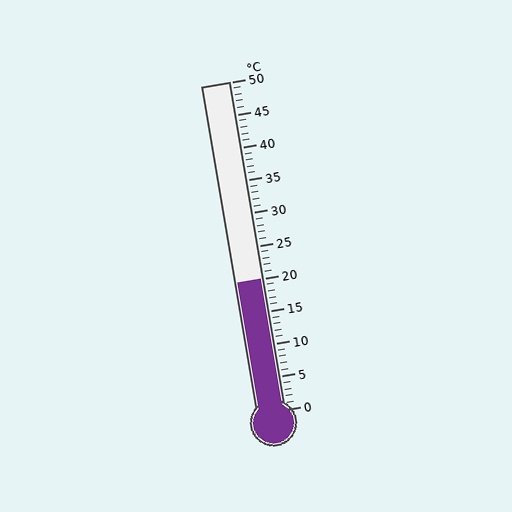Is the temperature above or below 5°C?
The temperature is above 5°C.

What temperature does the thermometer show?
The thermometer shows approximately 20°C.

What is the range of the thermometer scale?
The thermometer scale ranges from 0°C to 50°C.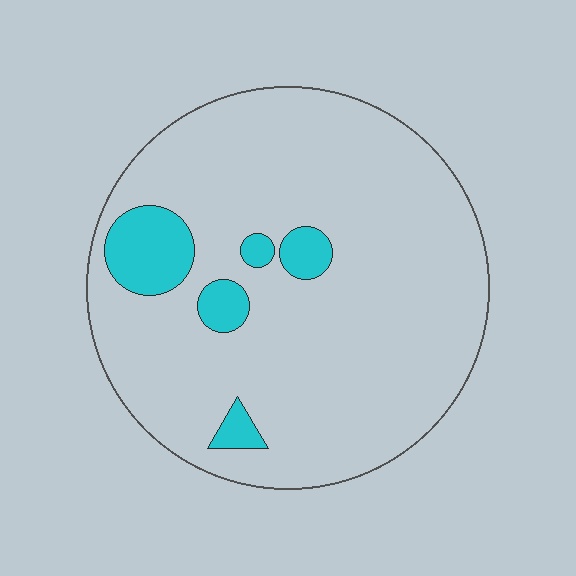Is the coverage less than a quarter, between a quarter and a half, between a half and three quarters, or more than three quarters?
Less than a quarter.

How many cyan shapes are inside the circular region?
5.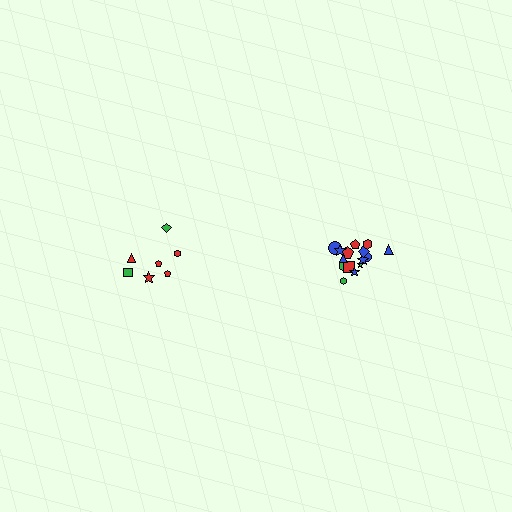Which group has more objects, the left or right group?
The right group.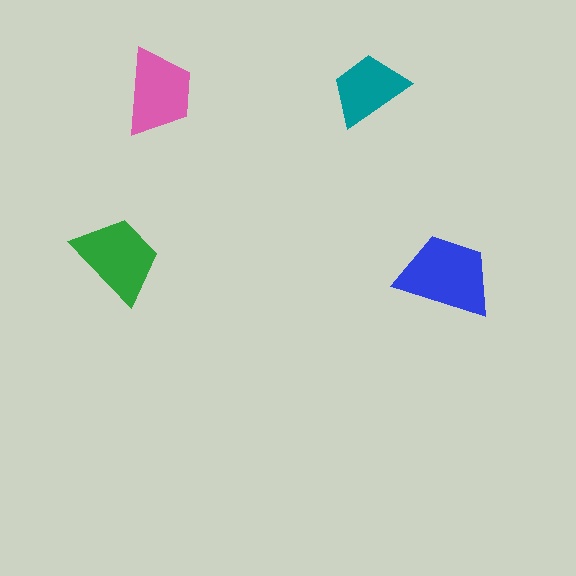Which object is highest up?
The teal trapezoid is topmost.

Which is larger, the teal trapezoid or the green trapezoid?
The green one.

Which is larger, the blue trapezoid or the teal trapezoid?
The blue one.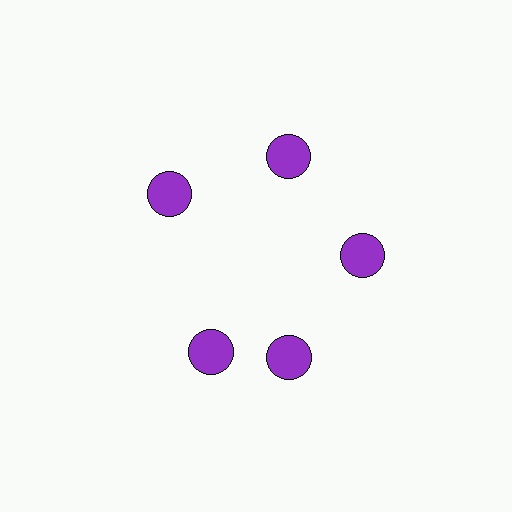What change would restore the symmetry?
The symmetry would be restored by rotating it back into even spacing with its neighbors so that all 5 circles sit at equal angles and equal distance from the center.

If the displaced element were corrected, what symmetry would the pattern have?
It would have 5-fold rotational symmetry — the pattern would map onto itself every 72 degrees.